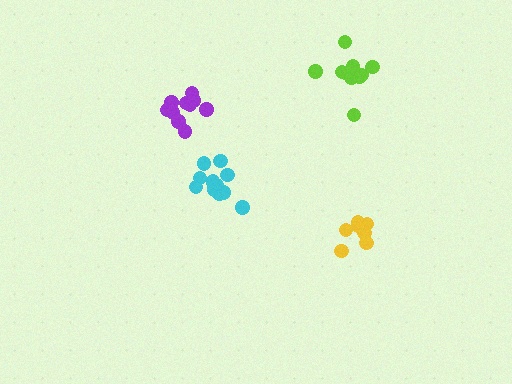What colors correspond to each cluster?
The clusters are colored: yellow, purple, lime, cyan.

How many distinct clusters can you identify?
There are 4 distinct clusters.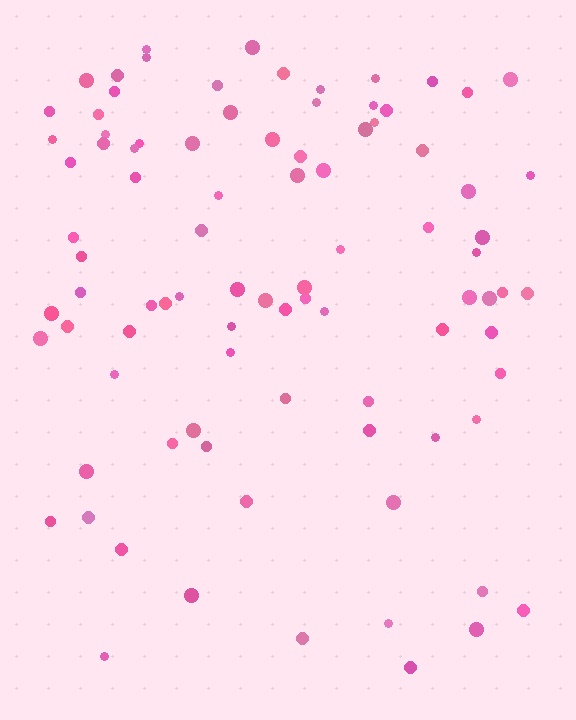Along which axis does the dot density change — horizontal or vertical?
Vertical.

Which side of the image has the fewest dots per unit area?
The bottom.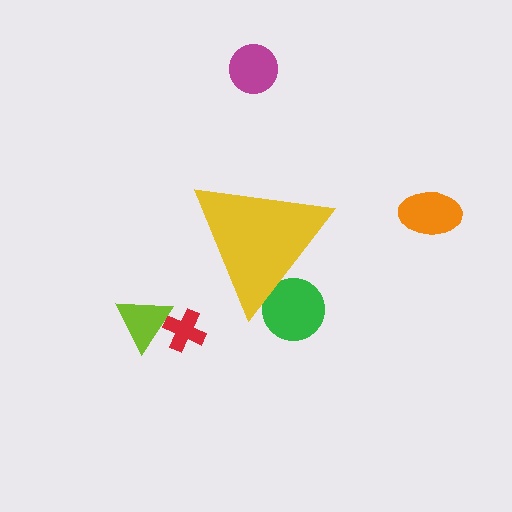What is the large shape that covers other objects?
A yellow triangle.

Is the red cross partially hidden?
No, the red cross is fully visible.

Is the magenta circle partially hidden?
No, the magenta circle is fully visible.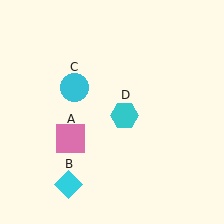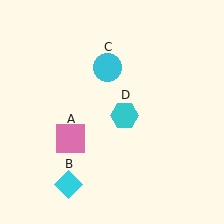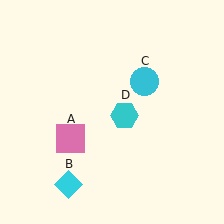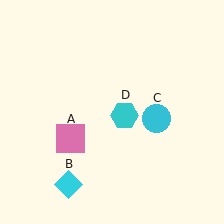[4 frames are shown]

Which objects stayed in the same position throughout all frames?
Pink square (object A) and cyan diamond (object B) and cyan hexagon (object D) remained stationary.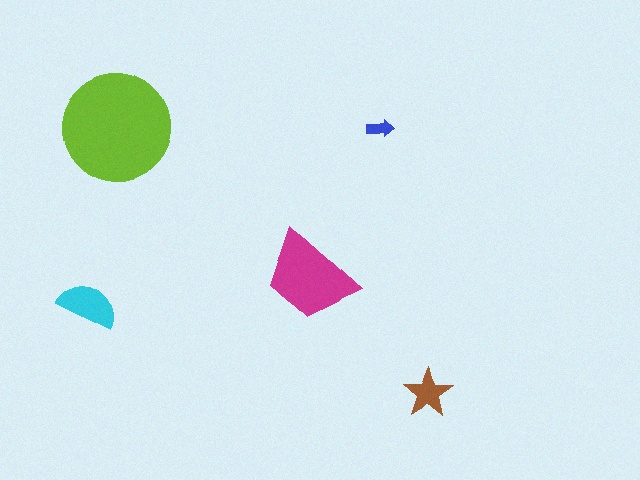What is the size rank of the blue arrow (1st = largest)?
5th.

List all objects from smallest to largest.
The blue arrow, the brown star, the cyan semicircle, the magenta trapezoid, the lime circle.